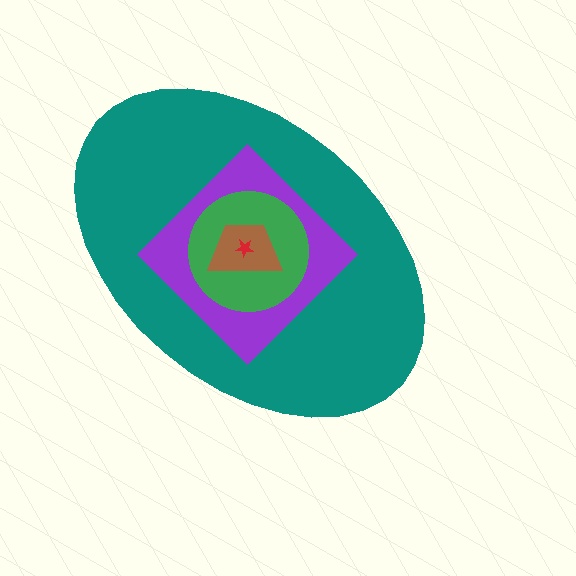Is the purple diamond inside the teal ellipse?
Yes.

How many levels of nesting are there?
5.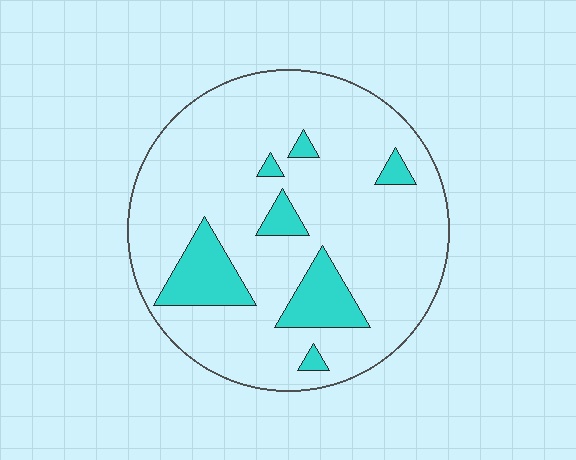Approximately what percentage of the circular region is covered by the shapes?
Approximately 15%.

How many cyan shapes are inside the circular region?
7.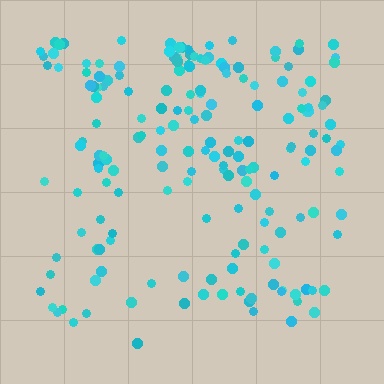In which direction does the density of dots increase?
From bottom to top, with the top side densest.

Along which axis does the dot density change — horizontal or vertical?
Vertical.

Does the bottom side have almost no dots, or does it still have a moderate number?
Still a moderate number, just noticeably fewer than the top.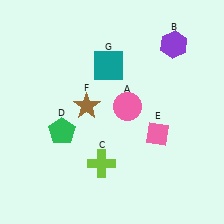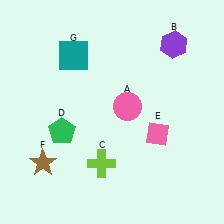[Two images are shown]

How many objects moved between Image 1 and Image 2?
2 objects moved between the two images.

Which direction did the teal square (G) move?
The teal square (G) moved left.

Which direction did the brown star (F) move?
The brown star (F) moved down.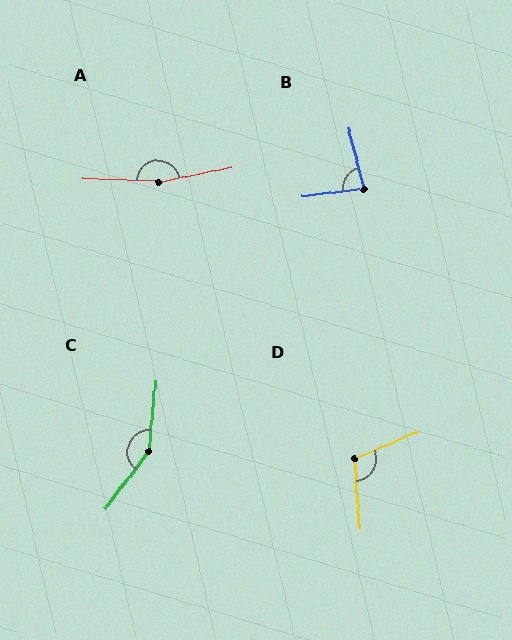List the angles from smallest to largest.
B (82°), D (109°), C (149°), A (166°).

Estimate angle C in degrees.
Approximately 149 degrees.